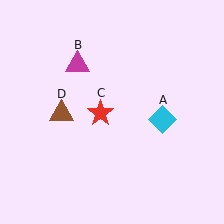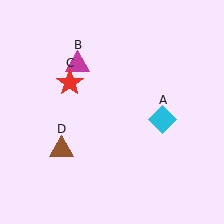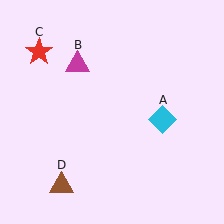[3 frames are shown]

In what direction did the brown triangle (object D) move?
The brown triangle (object D) moved down.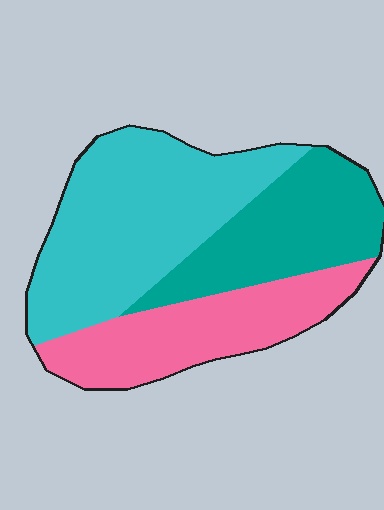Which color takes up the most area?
Cyan, at roughly 45%.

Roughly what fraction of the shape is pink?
Pink takes up about one quarter (1/4) of the shape.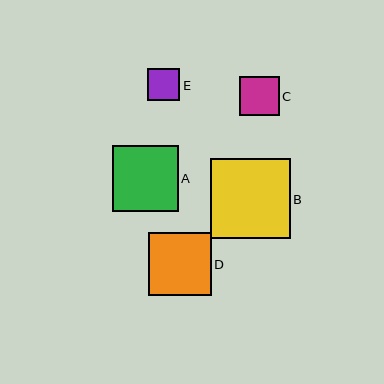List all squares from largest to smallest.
From largest to smallest: B, A, D, C, E.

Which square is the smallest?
Square E is the smallest with a size of approximately 33 pixels.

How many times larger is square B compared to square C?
Square B is approximately 2.0 times the size of square C.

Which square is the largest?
Square B is the largest with a size of approximately 79 pixels.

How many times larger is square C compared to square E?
Square C is approximately 1.2 times the size of square E.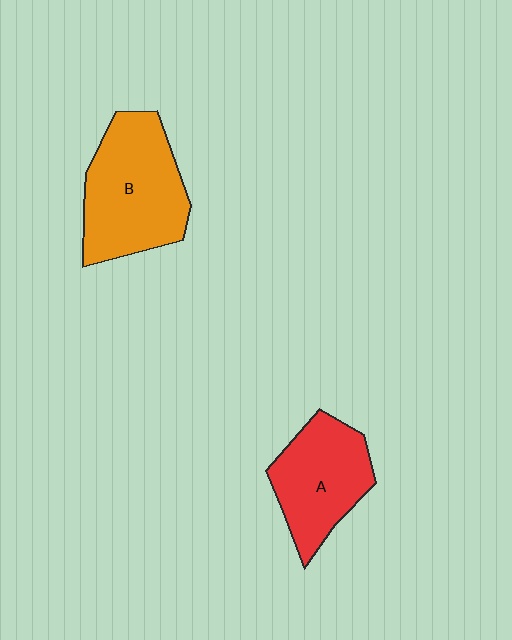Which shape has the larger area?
Shape B (orange).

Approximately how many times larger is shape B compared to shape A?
Approximately 1.3 times.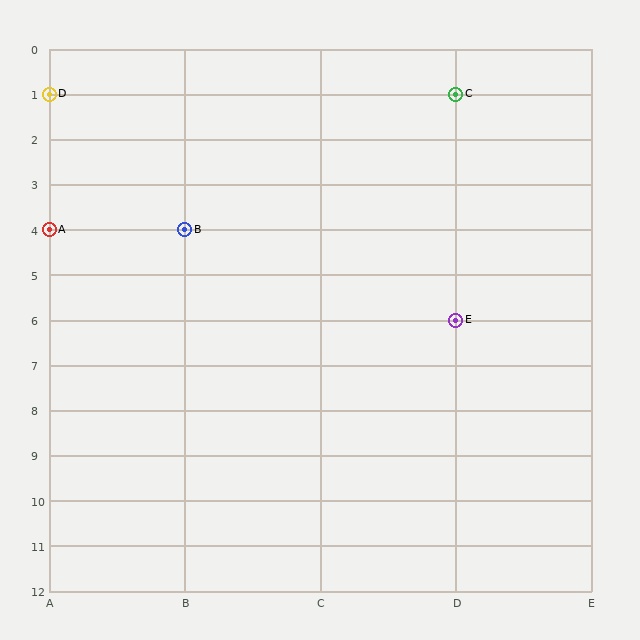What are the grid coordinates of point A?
Point A is at grid coordinates (A, 4).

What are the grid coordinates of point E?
Point E is at grid coordinates (D, 6).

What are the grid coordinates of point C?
Point C is at grid coordinates (D, 1).